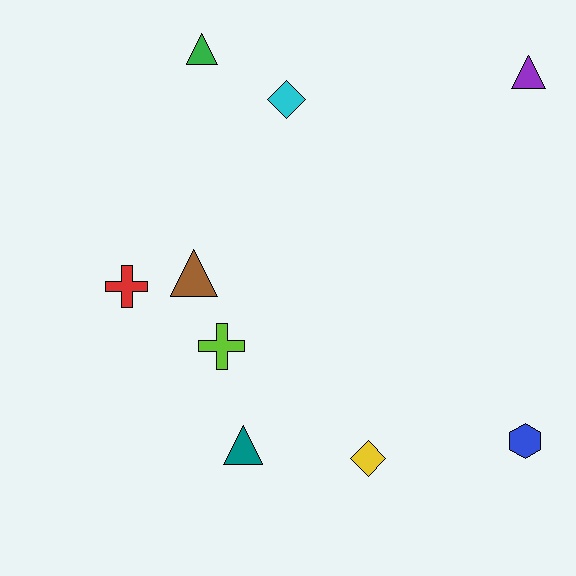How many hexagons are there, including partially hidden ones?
There is 1 hexagon.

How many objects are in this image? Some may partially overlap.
There are 9 objects.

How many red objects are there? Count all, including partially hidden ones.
There is 1 red object.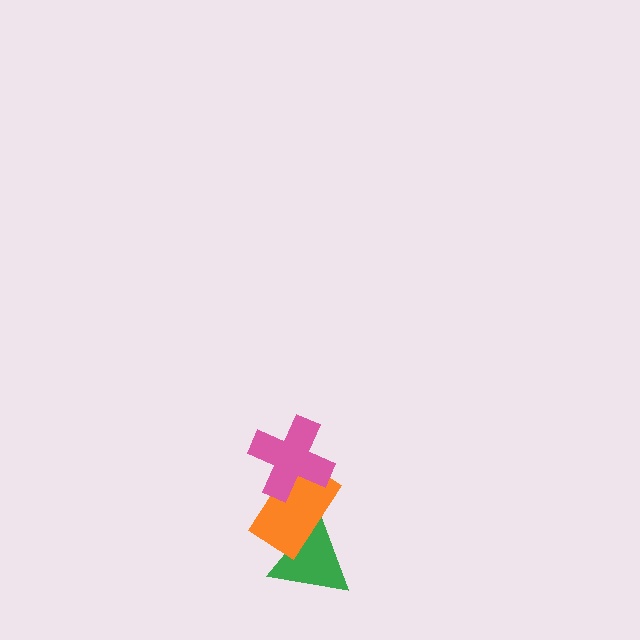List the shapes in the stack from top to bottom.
From top to bottom: the pink cross, the orange rectangle, the green triangle.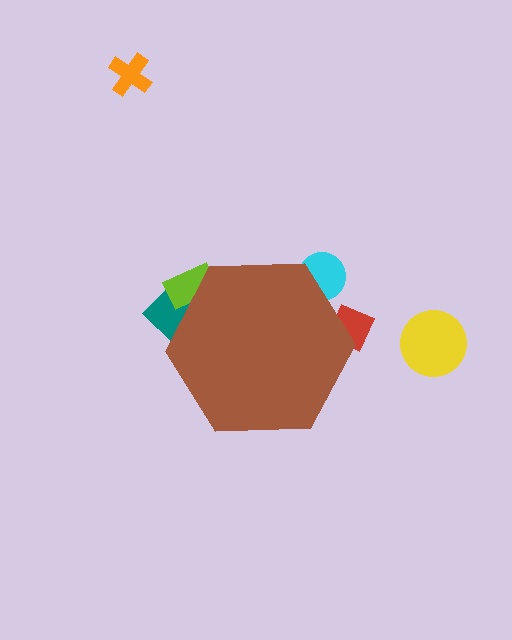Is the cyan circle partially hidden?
Yes, the cyan circle is partially hidden behind the brown hexagon.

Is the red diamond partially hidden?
Yes, the red diamond is partially hidden behind the brown hexagon.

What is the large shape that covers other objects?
A brown hexagon.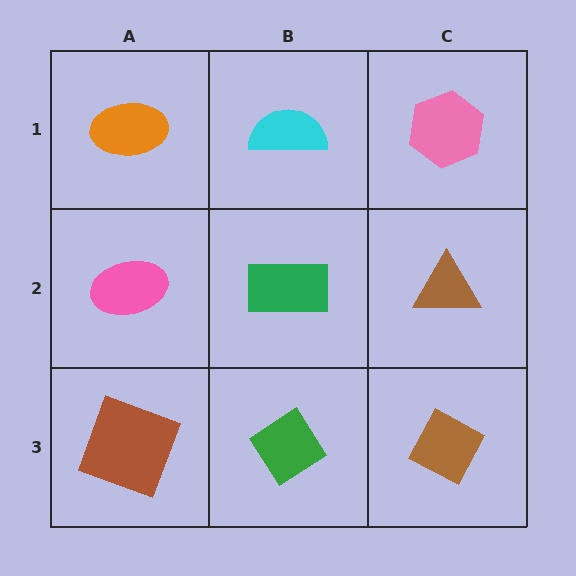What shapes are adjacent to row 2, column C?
A pink hexagon (row 1, column C), a brown diamond (row 3, column C), a green rectangle (row 2, column B).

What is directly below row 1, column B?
A green rectangle.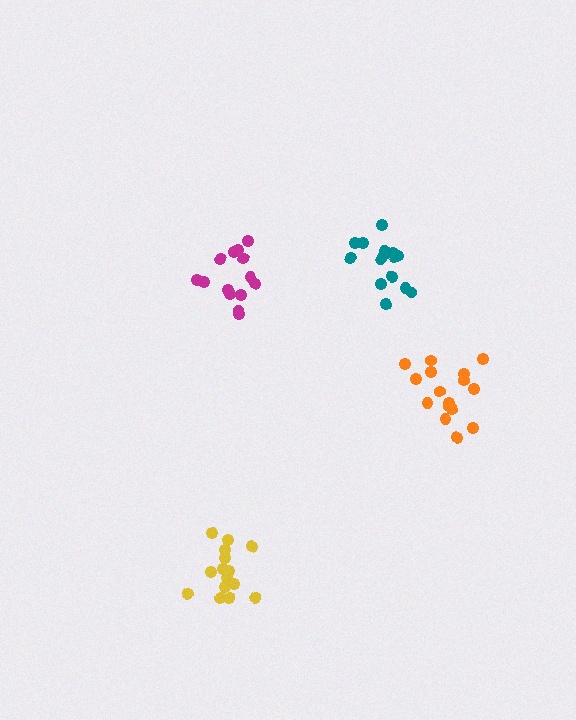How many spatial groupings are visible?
There are 4 spatial groupings.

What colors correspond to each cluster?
The clusters are colored: teal, magenta, orange, yellow.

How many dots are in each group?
Group 1: 15 dots, Group 2: 14 dots, Group 3: 16 dots, Group 4: 15 dots (60 total).